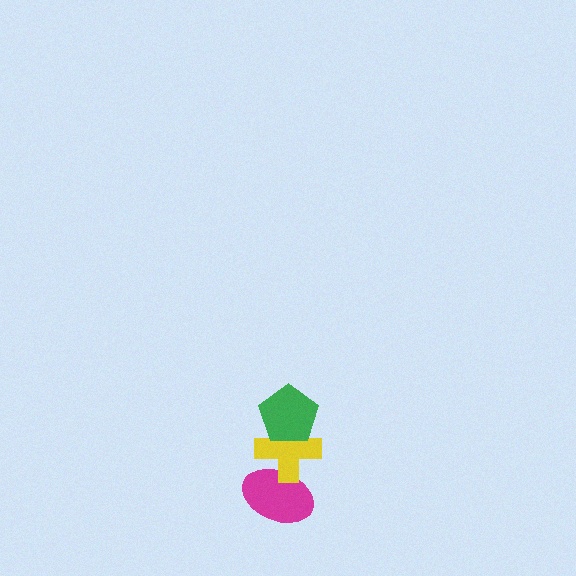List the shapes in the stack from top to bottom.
From top to bottom: the green pentagon, the yellow cross, the magenta ellipse.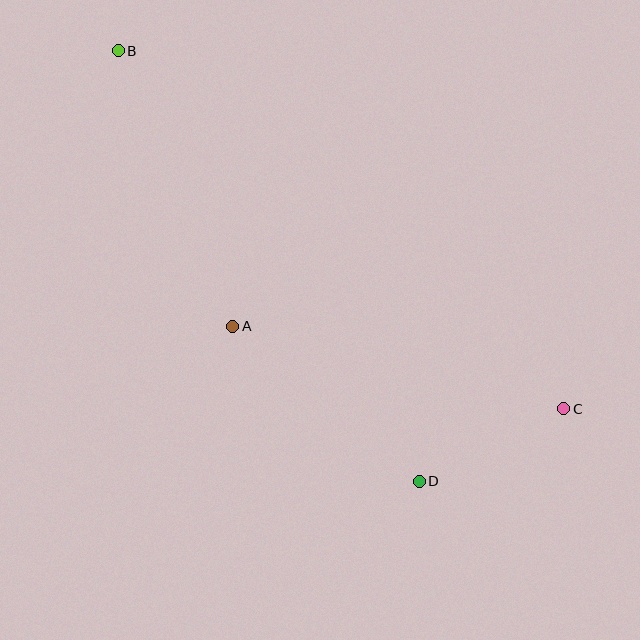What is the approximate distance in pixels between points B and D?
The distance between B and D is approximately 525 pixels.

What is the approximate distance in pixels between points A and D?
The distance between A and D is approximately 243 pixels.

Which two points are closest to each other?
Points C and D are closest to each other.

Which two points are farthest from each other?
Points B and C are farthest from each other.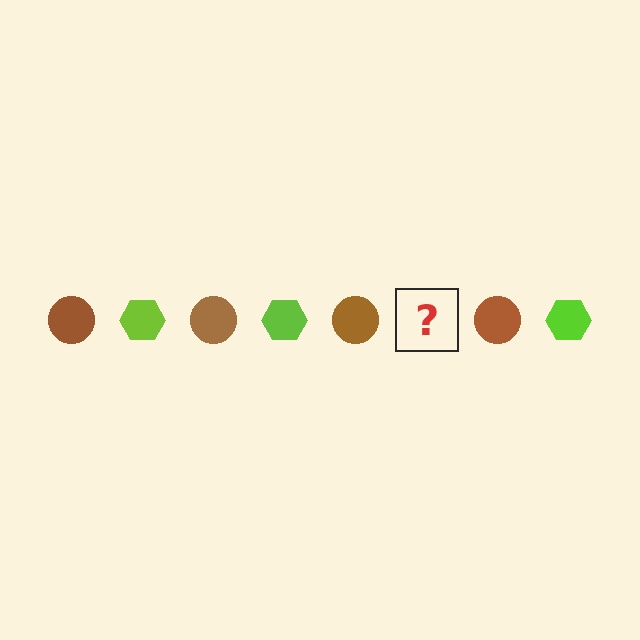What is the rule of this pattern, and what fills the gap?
The rule is that the pattern alternates between brown circle and lime hexagon. The gap should be filled with a lime hexagon.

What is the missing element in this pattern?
The missing element is a lime hexagon.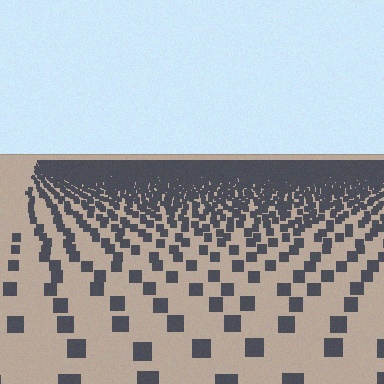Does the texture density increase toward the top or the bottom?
Density increases toward the top.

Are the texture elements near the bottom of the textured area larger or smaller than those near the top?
Larger. Near the bottom, elements are closer to the viewer and appear at a bigger on-screen size.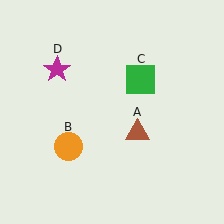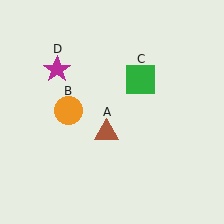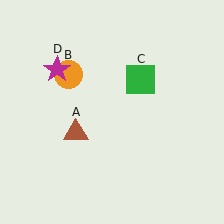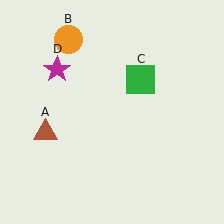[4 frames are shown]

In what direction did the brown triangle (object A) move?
The brown triangle (object A) moved left.